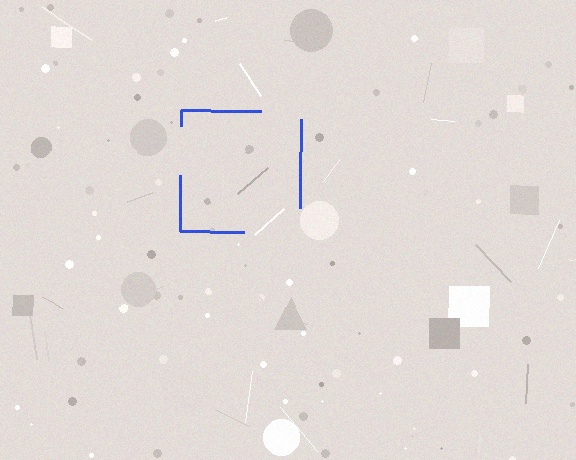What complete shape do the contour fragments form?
The contour fragments form a square.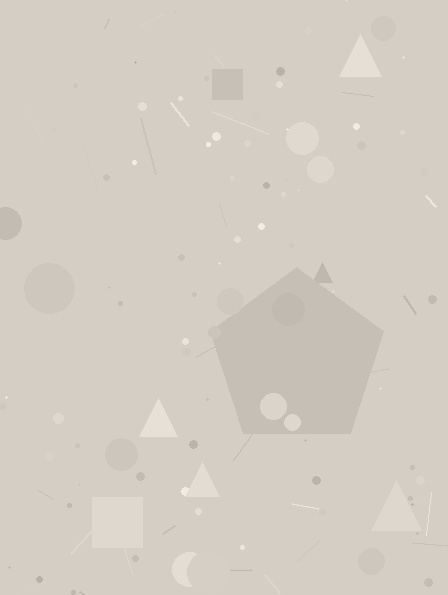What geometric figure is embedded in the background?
A pentagon is embedded in the background.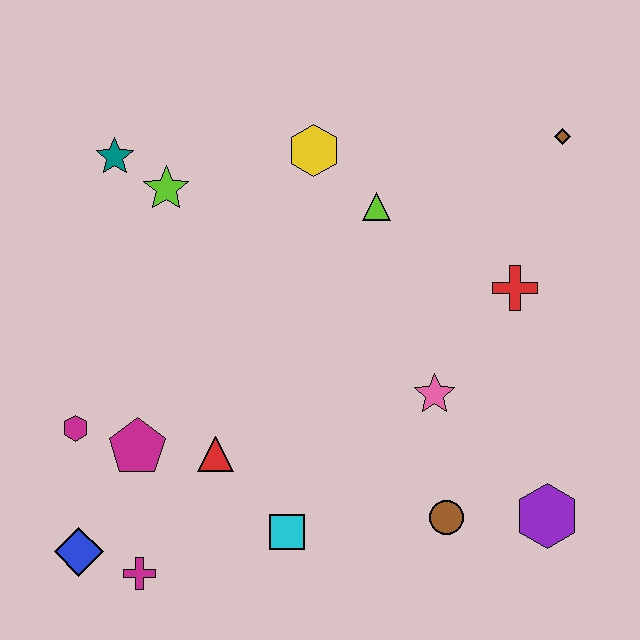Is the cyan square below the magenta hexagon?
Yes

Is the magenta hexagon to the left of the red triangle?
Yes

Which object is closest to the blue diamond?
The magenta cross is closest to the blue diamond.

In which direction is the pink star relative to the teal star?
The pink star is to the right of the teal star.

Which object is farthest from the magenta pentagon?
The brown diamond is farthest from the magenta pentagon.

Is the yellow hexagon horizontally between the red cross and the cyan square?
Yes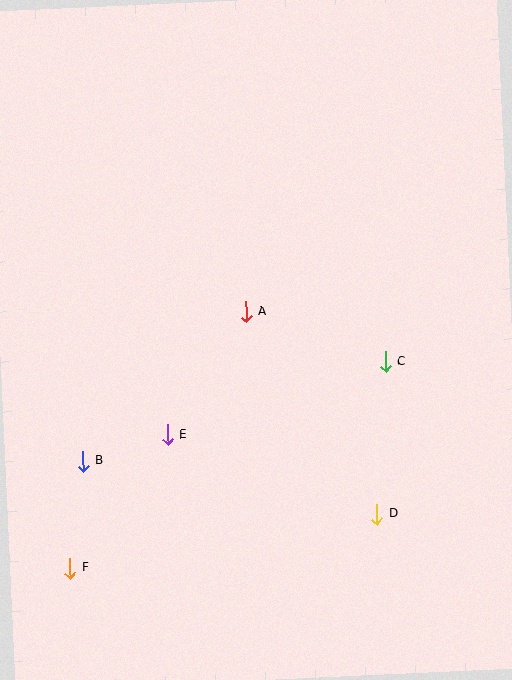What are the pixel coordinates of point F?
Point F is at (70, 568).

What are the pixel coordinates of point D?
Point D is at (377, 514).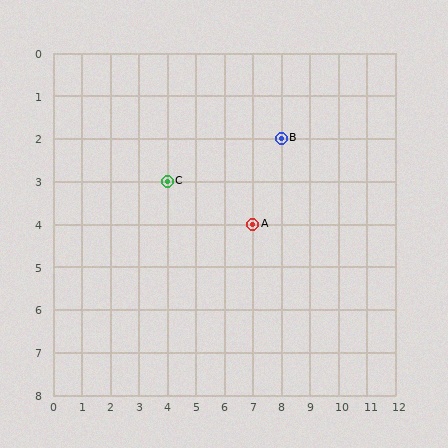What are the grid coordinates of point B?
Point B is at grid coordinates (8, 2).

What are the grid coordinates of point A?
Point A is at grid coordinates (7, 4).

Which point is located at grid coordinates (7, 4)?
Point A is at (7, 4).